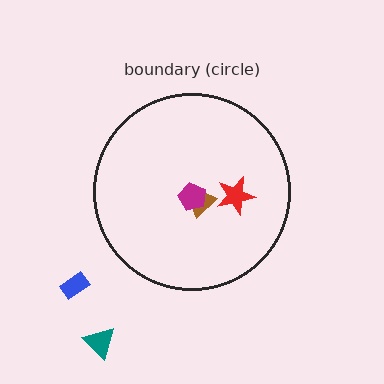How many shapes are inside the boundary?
3 inside, 2 outside.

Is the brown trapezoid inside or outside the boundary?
Inside.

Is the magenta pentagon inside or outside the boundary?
Inside.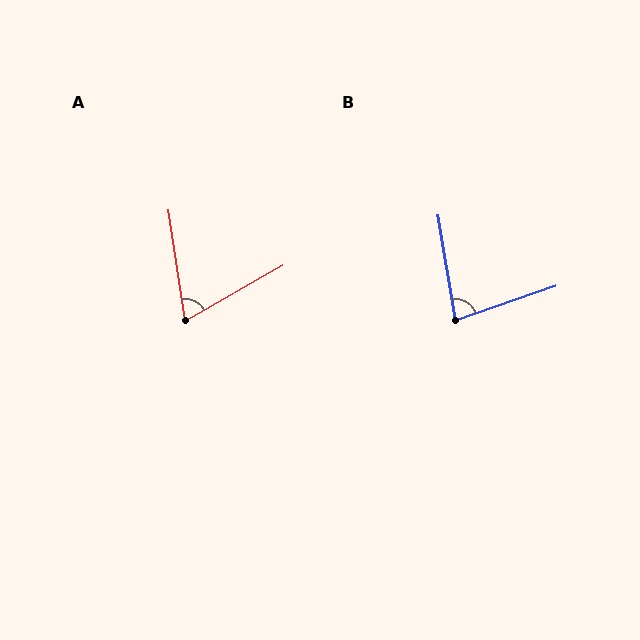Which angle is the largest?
B, at approximately 81 degrees.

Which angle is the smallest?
A, at approximately 69 degrees.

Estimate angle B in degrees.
Approximately 81 degrees.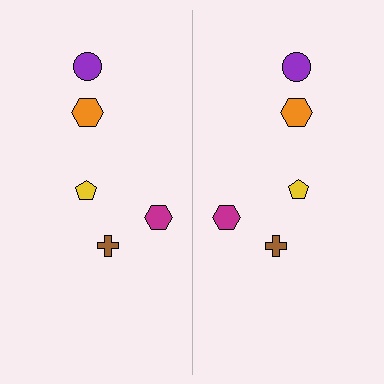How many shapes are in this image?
There are 10 shapes in this image.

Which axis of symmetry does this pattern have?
The pattern has a vertical axis of symmetry running through the center of the image.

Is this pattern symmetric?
Yes, this pattern has bilateral (reflection) symmetry.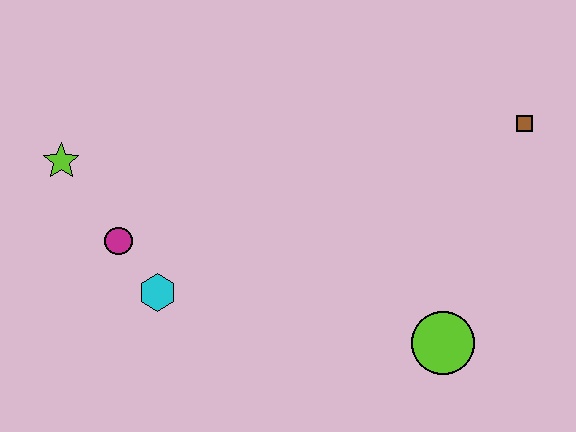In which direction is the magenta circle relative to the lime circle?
The magenta circle is to the left of the lime circle.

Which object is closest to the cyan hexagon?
The magenta circle is closest to the cyan hexagon.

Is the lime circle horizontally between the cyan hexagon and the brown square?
Yes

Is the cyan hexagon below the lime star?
Yes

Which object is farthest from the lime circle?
The lime star is farthest from the lime circle.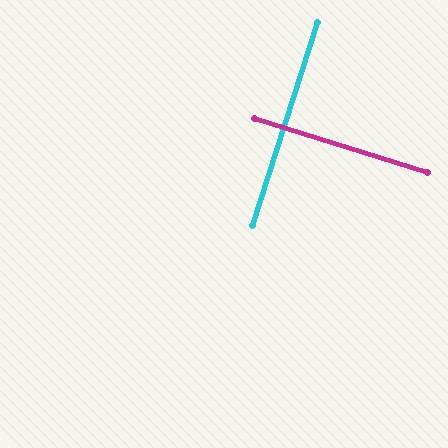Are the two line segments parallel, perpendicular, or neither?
Perpendicular — they meet at approximately 89°.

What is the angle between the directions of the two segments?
Approximately 89 degrees.